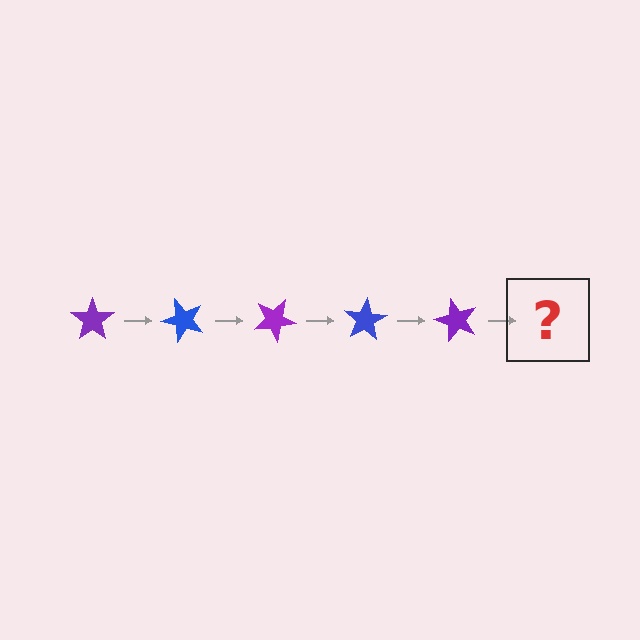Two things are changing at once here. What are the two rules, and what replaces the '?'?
The two rules are that it rotates 50 degrees each step and the color cycles through purple and blue. The '?' should be a blue star, rotated 250 degrees from the start.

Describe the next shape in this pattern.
It should be a blue star, rotated 250 degrees from the start.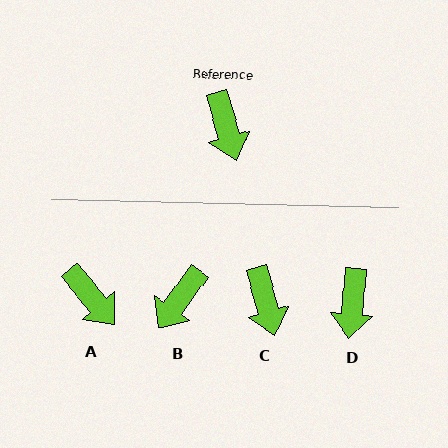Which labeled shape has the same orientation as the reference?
C.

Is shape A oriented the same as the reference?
No, it is off by about 23 degrees.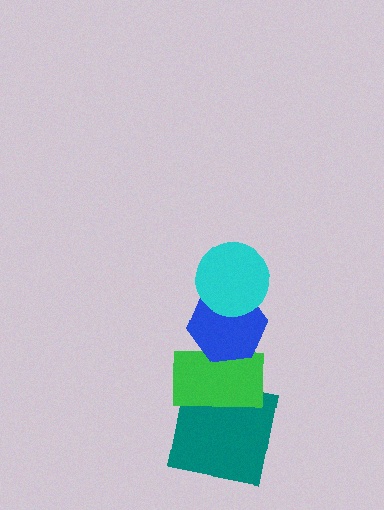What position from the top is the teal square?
The teal square is 4th from the top.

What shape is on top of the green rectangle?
The blue hexagon is on top of the green rectangle.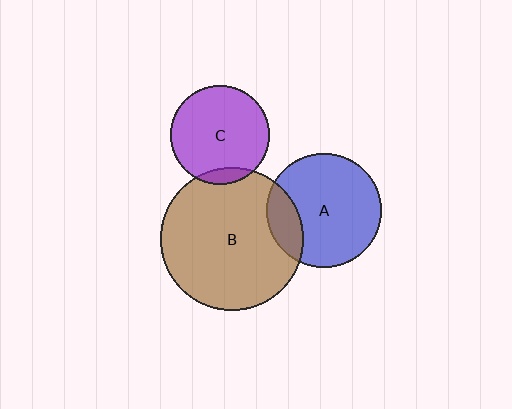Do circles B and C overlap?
Yes.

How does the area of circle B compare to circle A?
Approximately 1.5 times.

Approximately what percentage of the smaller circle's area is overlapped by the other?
Approximately 10%.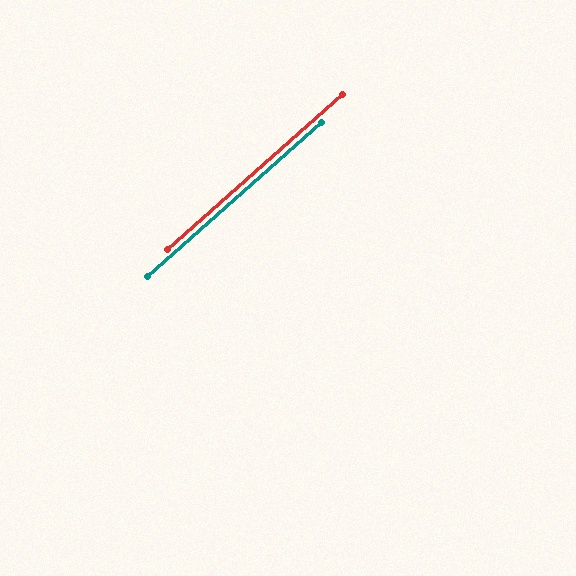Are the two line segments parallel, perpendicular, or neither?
Parallel — their directions differ by only 0.0°.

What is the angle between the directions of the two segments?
Approximately 0 degrees.